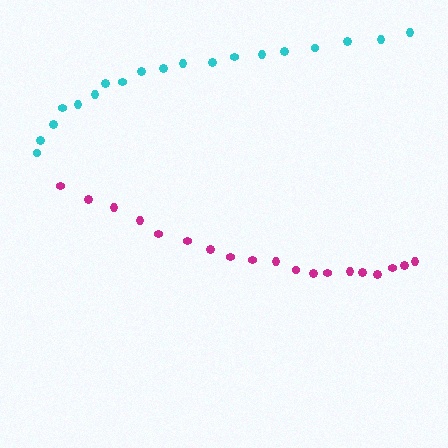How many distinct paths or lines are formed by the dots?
There are 2 distinct paths.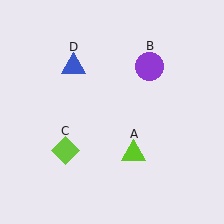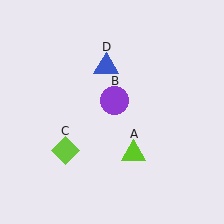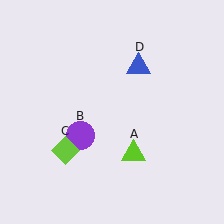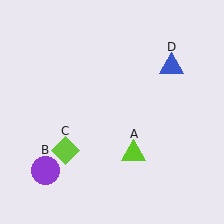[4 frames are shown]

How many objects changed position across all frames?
2 objects changed position: purple circle (object B), blue triangle (object D).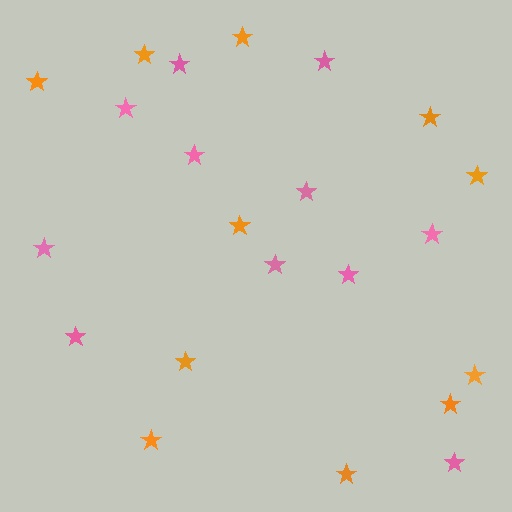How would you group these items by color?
There are 2 groups: one group of orange stars (11) and one group of pink stars (11).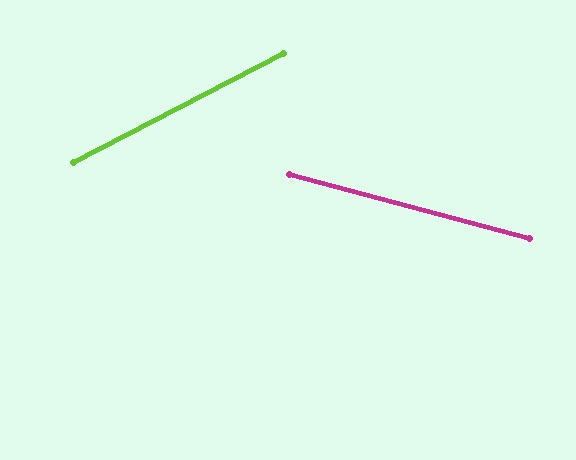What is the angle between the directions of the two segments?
Approximately 42 degrees.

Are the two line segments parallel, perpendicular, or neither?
Neither parallel nor perpendicular — they differ by about 42°.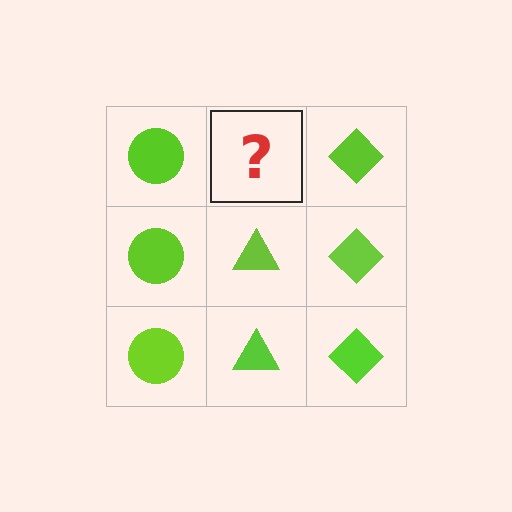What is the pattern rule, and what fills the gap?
The rule is that each column has a consistent shape. The gap should be filled with a lime triangle.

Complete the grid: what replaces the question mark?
The question mark should be replaced with a lime triangle.